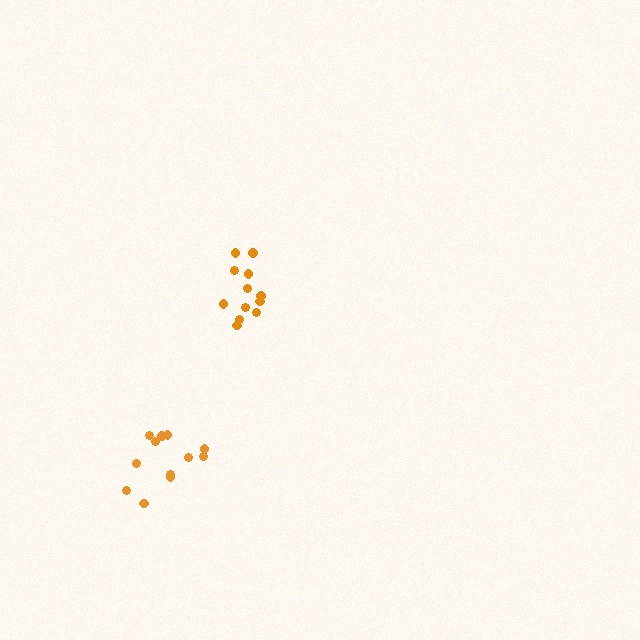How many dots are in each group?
Group 1: 12 dots, Group 2: 12 dots (24 total).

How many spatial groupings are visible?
There are 2 spatial groupings.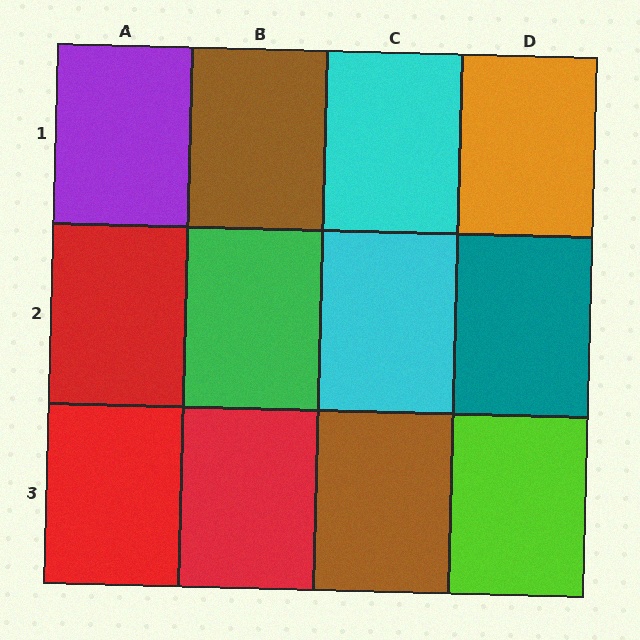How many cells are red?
3 cells are red.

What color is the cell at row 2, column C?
Cyan.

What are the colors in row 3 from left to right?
Red, red, brown, lime.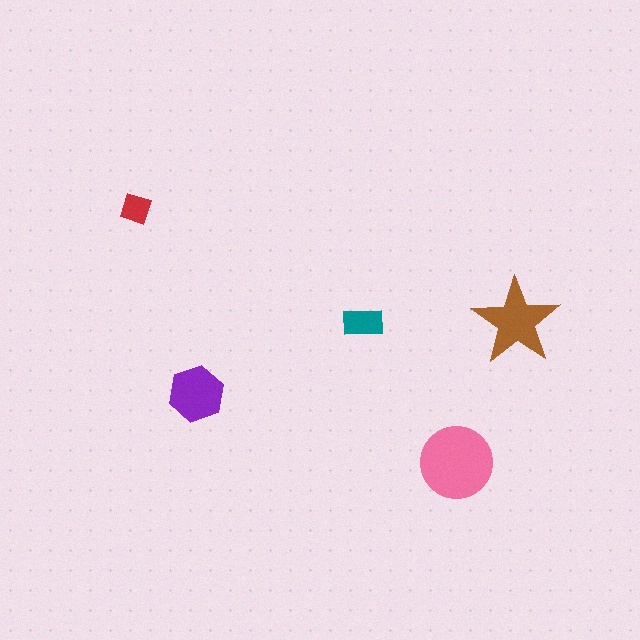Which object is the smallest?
The red diamond.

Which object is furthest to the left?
The red diamond is leftmost.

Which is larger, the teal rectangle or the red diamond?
The teal rectangle.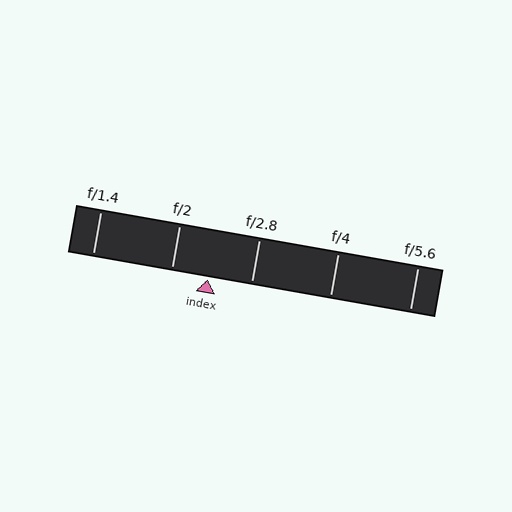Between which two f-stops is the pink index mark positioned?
The index mark is between f/2 and f/2.8.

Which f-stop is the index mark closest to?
The index mark is closest to f/2.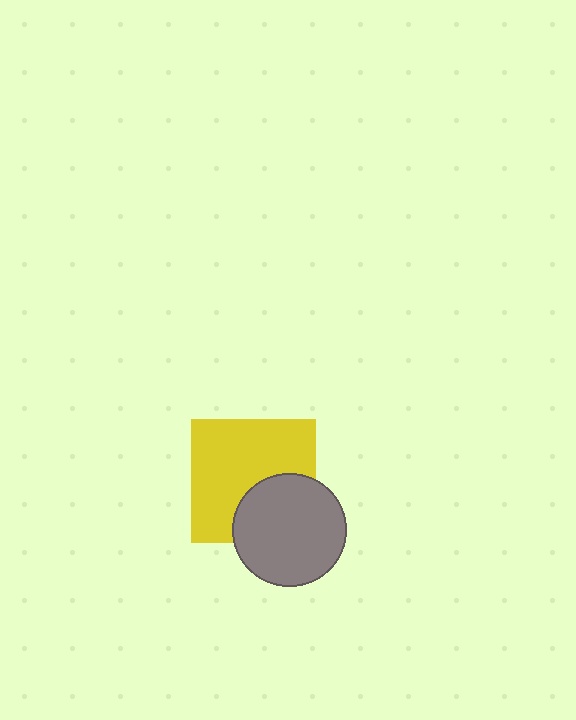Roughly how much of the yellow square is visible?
Most of it is visible (roughly 67%).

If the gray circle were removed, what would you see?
You would see the complete yellow square.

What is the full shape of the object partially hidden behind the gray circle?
The partially hidden object is a yellow square.